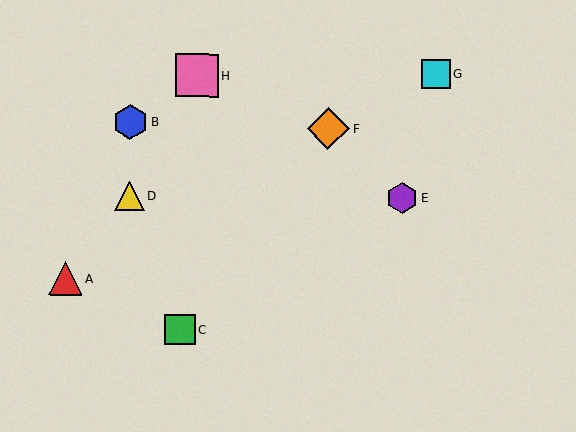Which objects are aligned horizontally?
Objects D, E are aligned horizontally.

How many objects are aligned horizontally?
2 objects (D, E) are aligned horizontally.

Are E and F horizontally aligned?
No, E is at y≈198 and F is at y≈129.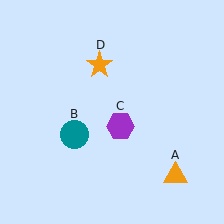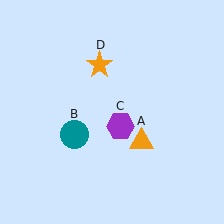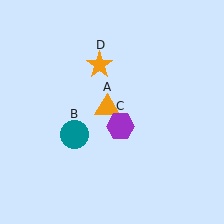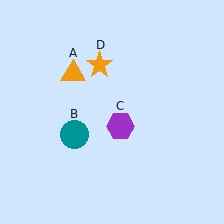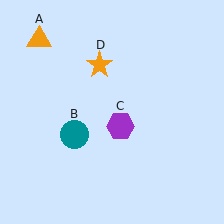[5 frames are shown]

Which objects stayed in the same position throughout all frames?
Teal circle (object B) and purple hexagon (object C) and orange star (object D) remained stationary.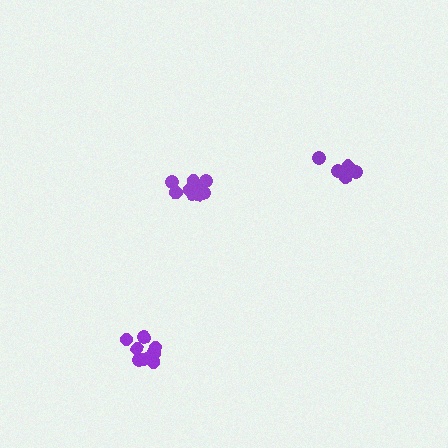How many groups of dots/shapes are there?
There are 3 groups.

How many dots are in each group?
Group 1: 10 dots, Group 2: 5 dots, Group 3: 10 dots (25 total).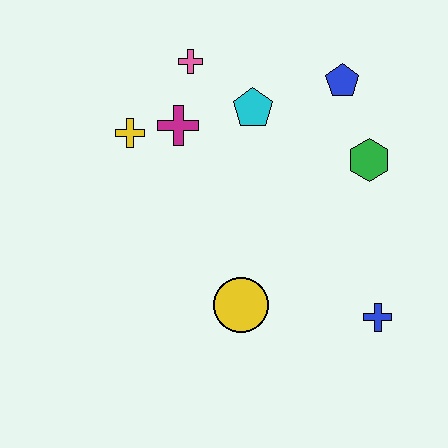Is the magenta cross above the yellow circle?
Yes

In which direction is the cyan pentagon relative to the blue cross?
The cyan pentagon is above the blue cross.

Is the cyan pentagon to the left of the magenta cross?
No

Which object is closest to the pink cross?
The magenta cross is closest to the pink cross.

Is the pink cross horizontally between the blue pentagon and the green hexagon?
No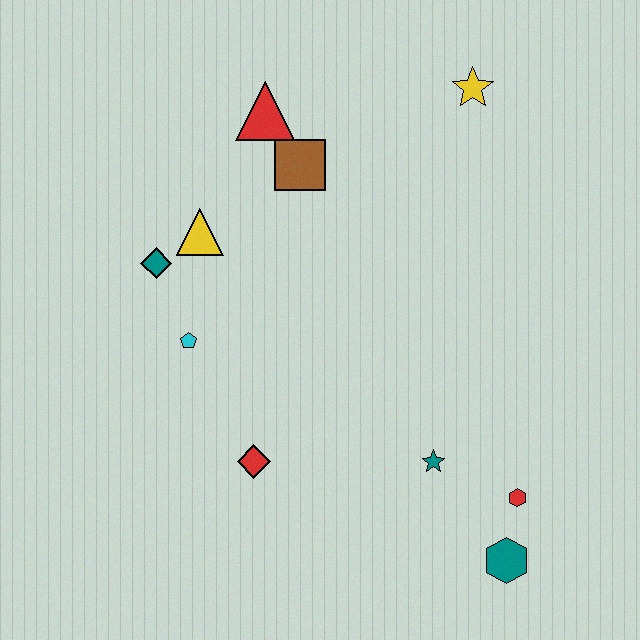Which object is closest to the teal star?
The red hexagon is closest to the teal star.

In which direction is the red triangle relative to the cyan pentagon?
The red triangle is above the cyan pentagon.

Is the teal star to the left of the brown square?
No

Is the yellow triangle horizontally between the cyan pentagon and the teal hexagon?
Yes